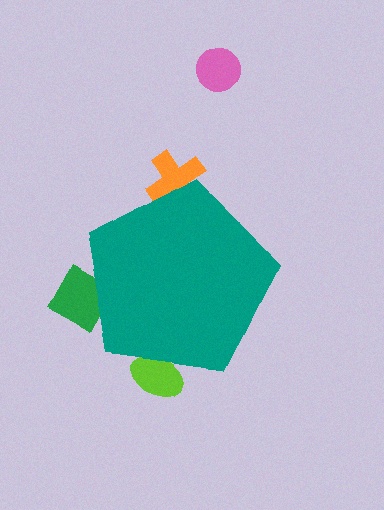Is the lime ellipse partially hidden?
Yes, the lime ellipse is partially hidden behind the teal pentagon.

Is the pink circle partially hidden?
No, the pink circle is fully visible.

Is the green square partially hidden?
Yes, the green square is partially hidden behind the teal pentagon.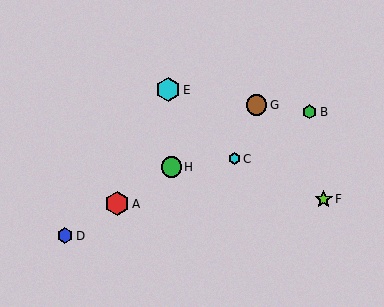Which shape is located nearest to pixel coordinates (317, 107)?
The green hexagon (labeled B) at (309, 112) is nearest to that location.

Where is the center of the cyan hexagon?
The center of the cyan hexagon is at (234, 159).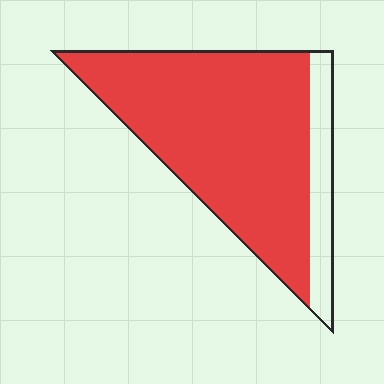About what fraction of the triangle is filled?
About five sixths (5/6).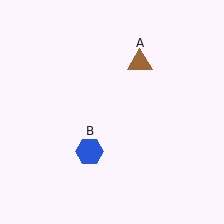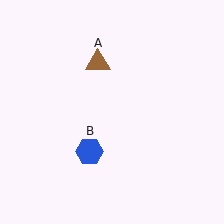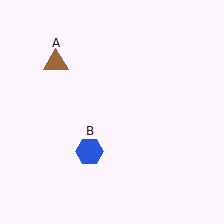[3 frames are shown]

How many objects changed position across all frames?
1 object changed position: brown triangle (object A).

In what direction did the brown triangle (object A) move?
The brown triangle (object A) moved left.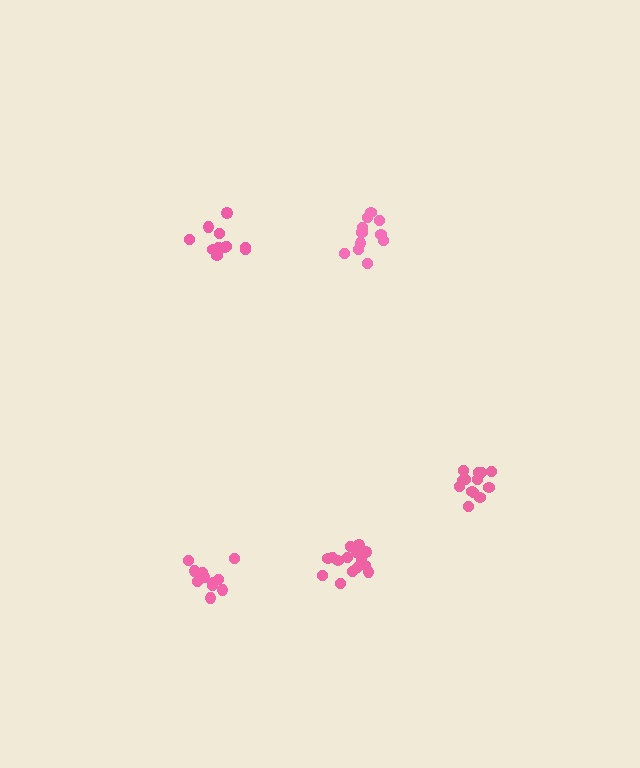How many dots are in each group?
Group 1: 11 dots, Group 2: 11 dots, Group 3: 15 dots, Group 4: 13 dots, Group 5: 11 dots (61 total).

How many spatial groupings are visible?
There are 5 spatial groupings.